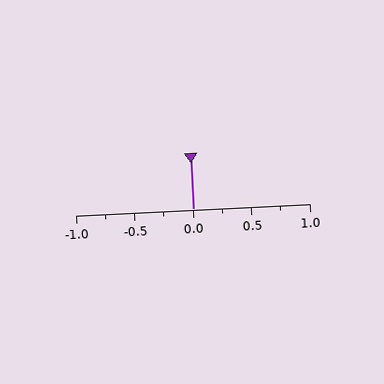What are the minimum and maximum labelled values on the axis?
The axis runs from -1.0 to 1.0.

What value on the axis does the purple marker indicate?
The marker indicates approximately 0.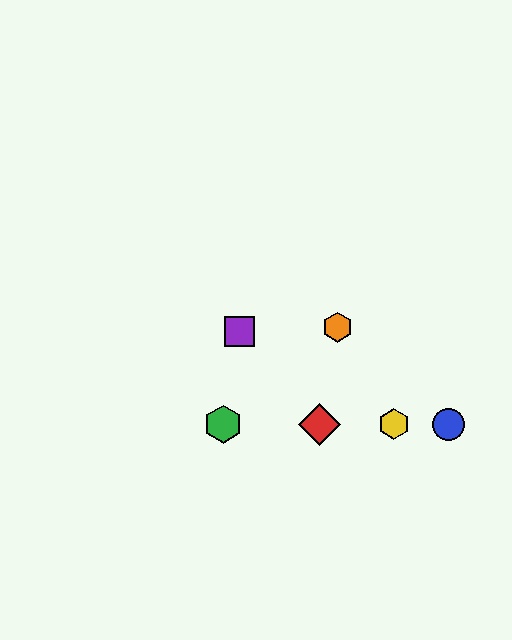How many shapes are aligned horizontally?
4 shapes (the red diamond, the blue circle, the green hexagon, the yellow hexagon) are aligned horizontally.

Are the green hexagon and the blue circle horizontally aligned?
Yes, both are at y≈424.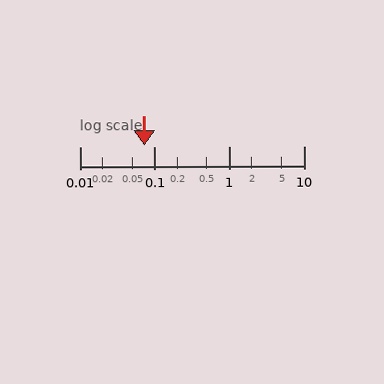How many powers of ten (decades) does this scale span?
The scale spans 3 decades, from 0.01 to 10.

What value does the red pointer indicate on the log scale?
The pointer indicates approximately 0.072.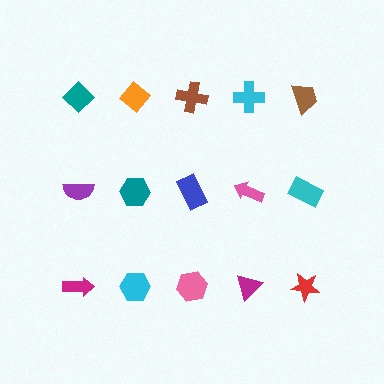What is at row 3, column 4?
A magenta triangle.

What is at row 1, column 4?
A cyan cross.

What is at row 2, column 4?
A pink arrow.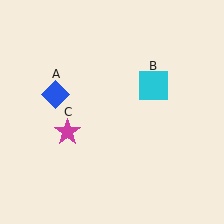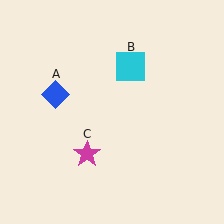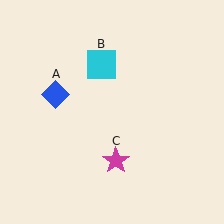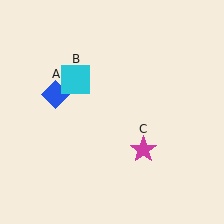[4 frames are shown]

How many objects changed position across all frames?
2 objects changed position: cyan square (object B), magenta star (object C).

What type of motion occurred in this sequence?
The cyan square (object B), magenta star (object C) rotated counterclockwise around the center of the scene.